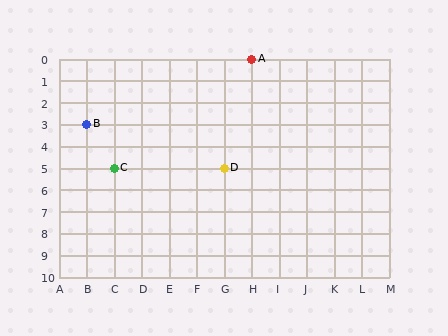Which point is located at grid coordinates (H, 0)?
Point A is at (H, 0).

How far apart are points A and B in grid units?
Points A and B are 6 columns and 3 rows apart (about 6.7 grid units diagonally).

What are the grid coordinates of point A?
Point A is at grid coordinates (H, 0).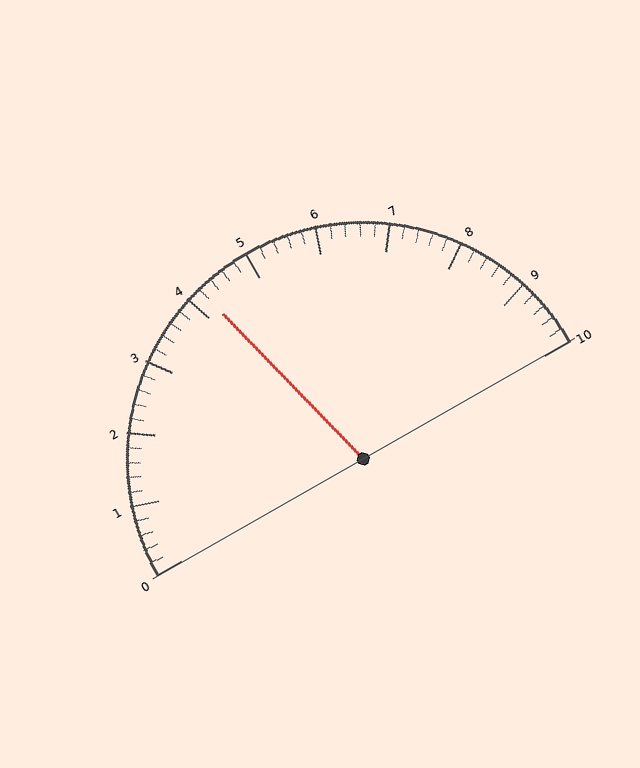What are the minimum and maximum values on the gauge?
The gauge ranges from 0 to 10.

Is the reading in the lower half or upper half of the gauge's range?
The reading is in the lower half of the range (0 to 10).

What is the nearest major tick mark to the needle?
The nearest major tick mark is 4.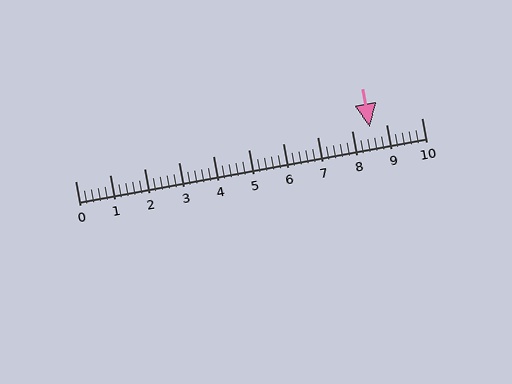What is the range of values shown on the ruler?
The ruler shows values from 0 to 10.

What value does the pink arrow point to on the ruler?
The pink arrow points to approximately 8.5.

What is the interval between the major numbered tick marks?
The major tick marks are spaced 1 units apart.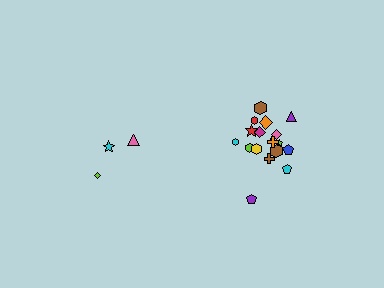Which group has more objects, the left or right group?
The right group.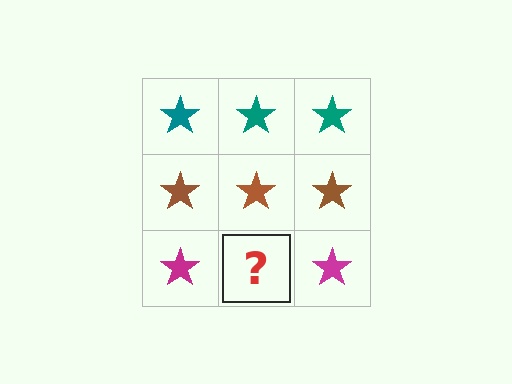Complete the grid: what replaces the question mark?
The question mark should be replaced with a magenta star.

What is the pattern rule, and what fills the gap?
The rule is that each row has a consistent color. The gap should be filled with a magenta star.